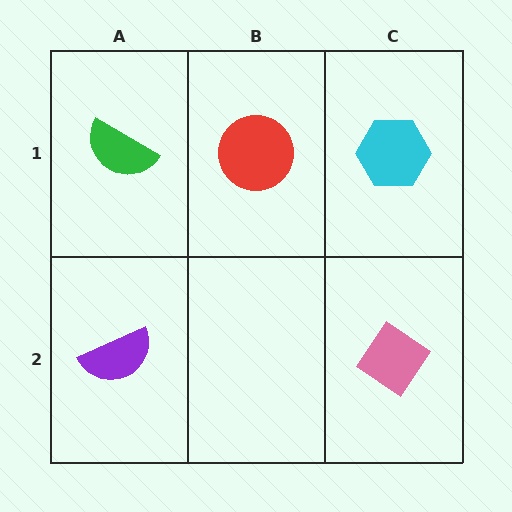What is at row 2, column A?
A purple semicircle.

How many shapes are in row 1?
3 shapes.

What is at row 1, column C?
A cyan hexagon.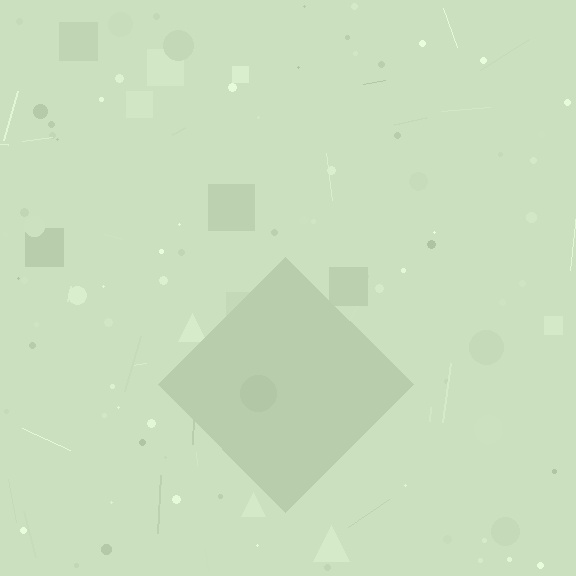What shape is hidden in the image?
A diamond is hidden in the image.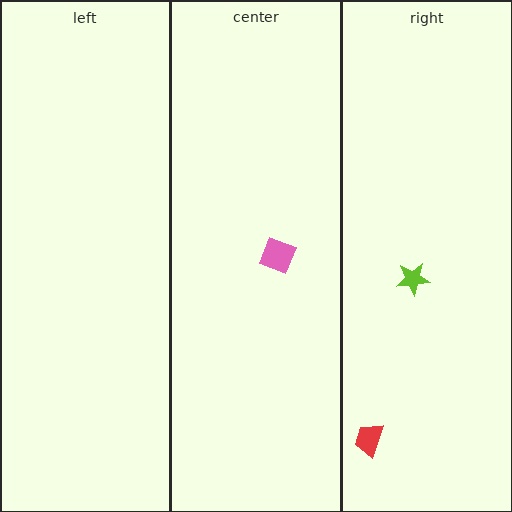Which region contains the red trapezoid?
The right region.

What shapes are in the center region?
The pink diamond.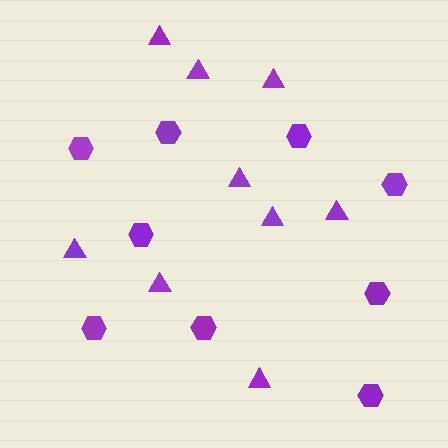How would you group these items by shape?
There are 2 groups: one group of hexagons (9) and one group of triangles (9).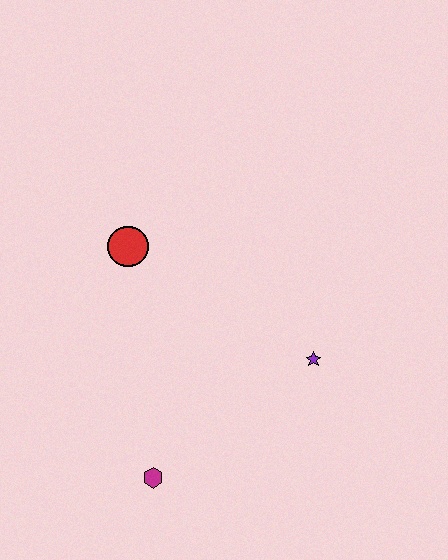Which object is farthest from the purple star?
The red circle is farthest from the purple star.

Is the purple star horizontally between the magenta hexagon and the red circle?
No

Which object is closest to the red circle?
The purple star is closest to the red circle.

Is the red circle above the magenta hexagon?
Yes